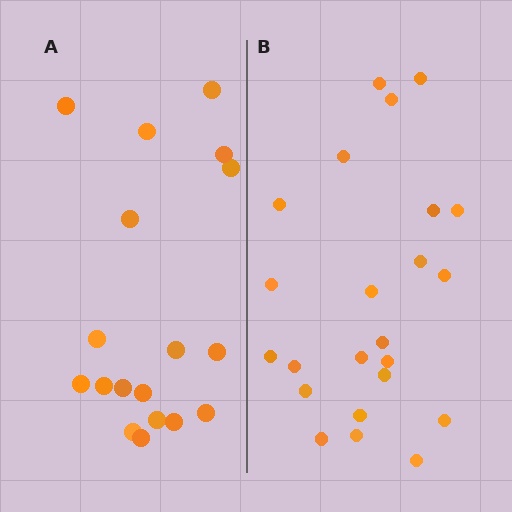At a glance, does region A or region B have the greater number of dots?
Region B (the right region) has more dots.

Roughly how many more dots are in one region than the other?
Region B has about 5 more dots than region A.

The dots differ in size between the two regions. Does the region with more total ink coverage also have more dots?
No. Region A has more total ink coverage because its dots are larger, but region B actually contains more individual dots. Total area can be misleading — the number of items is what matters here.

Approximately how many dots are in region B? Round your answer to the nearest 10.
About 20 dots. (The exact count is 23, which rounds to 20.)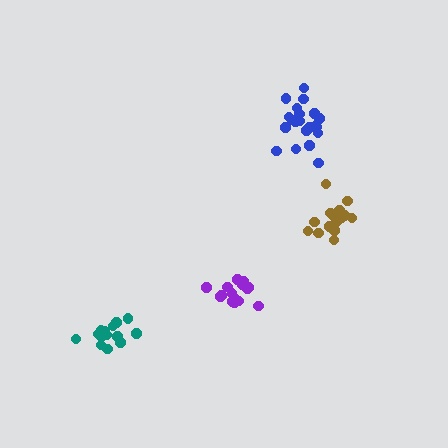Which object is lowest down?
The teal cluster is bottommost.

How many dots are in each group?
Group 1: 16 dots, Group 2: 15 dots, Group 3: 21 dots, Group 4: 15 dots (67 total).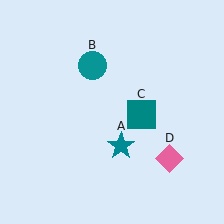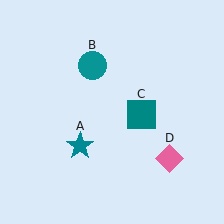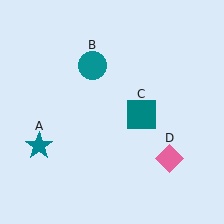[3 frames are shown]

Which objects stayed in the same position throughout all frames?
Teal circle (object B) and teal square (object C) and pink diamond (object D) remained stationary.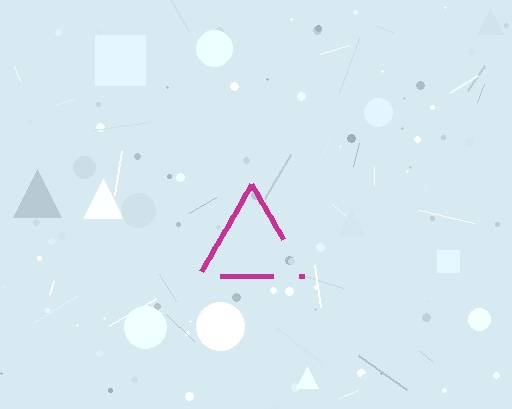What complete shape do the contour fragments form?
The contour fragments form a triangle.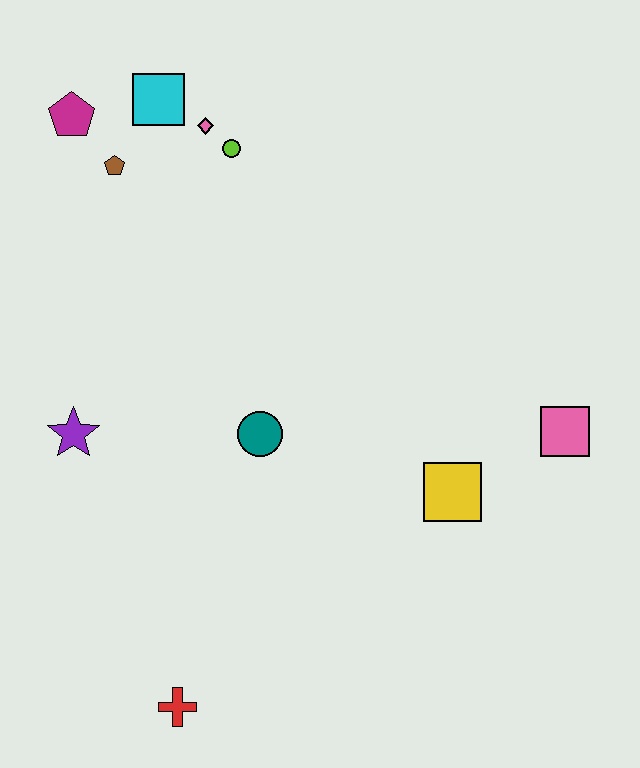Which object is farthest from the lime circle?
The red cross is farthest from the lime circle.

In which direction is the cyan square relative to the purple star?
The cyan square is above the purple star.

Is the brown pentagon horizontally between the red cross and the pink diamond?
No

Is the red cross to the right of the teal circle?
No